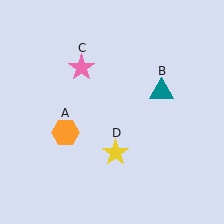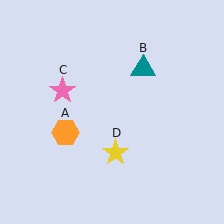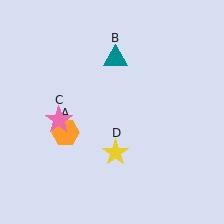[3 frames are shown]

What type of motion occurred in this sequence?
The teal triangle (object B), pink star (object C) rotated counterclockwise around the center of the scene.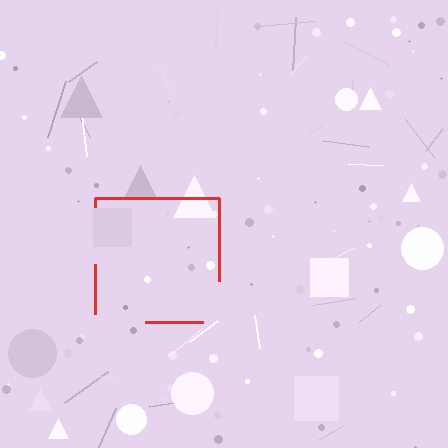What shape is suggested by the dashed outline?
The dashed outline suggests a square.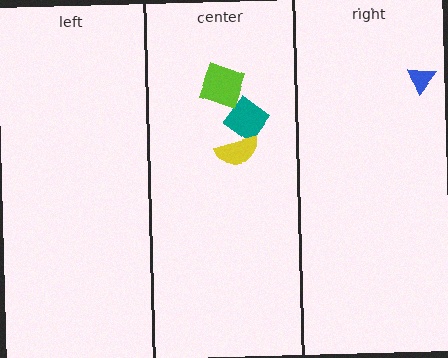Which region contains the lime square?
The center region.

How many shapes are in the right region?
1.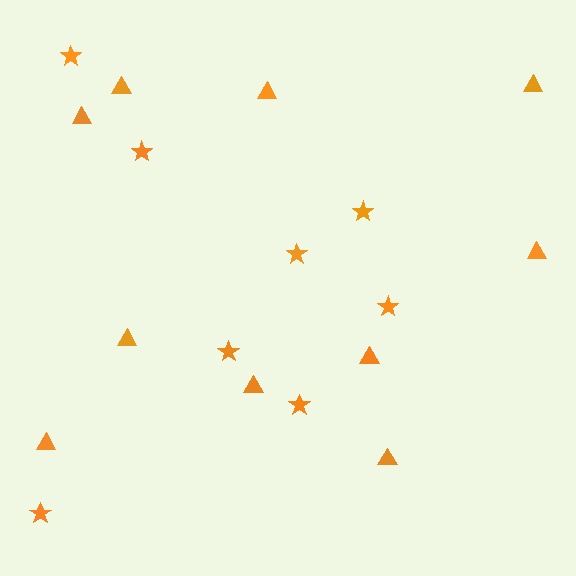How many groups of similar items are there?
There are 2 groups: one group of stars (8) and one group of triangles (10).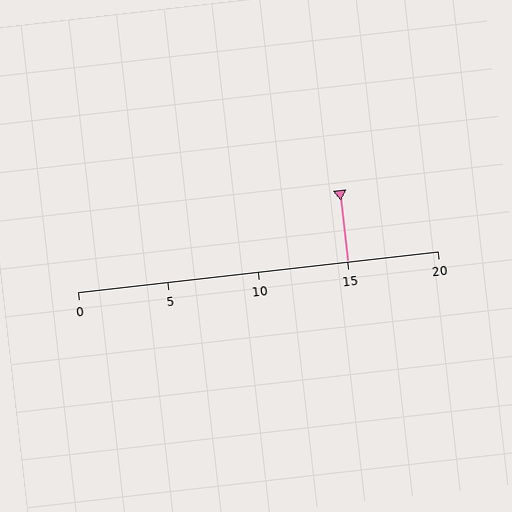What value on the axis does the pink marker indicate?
The marker indicates approximately 15.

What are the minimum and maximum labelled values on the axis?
The axis runs from 0 to 20.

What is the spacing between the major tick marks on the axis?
The major ticks are spaced 5 apart.